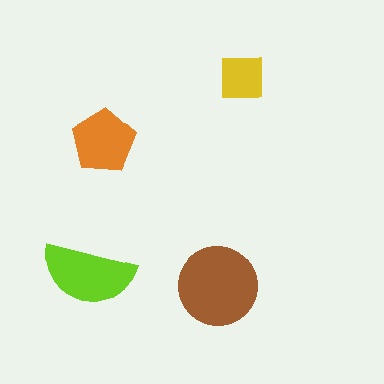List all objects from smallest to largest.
The yellow square, the orange pentagon, the lime semicircle, the brown circle.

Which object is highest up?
The yellow square is topmost.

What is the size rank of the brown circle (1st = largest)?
1st.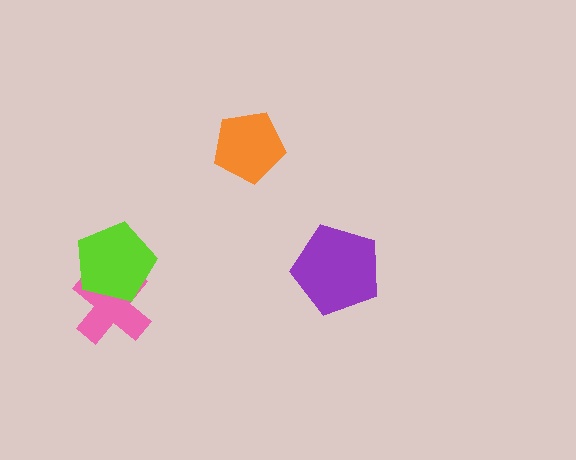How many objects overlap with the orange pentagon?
0 objects overlap with the orange pentagon.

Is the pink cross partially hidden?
Yes, it is partially covered by another shape.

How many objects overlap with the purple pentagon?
0 objects overlap with the purple pentagon.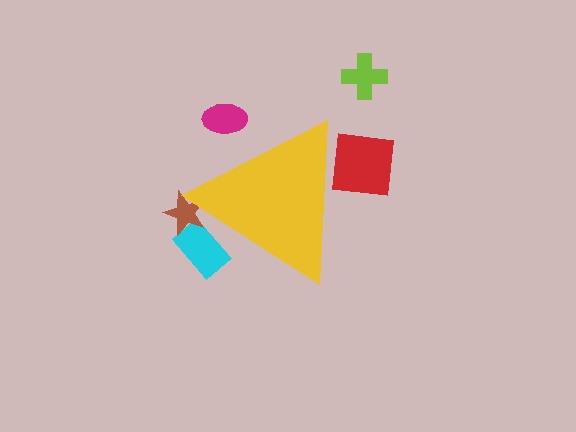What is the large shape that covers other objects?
A yellow triangle.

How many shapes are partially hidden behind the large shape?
4 shapes are partially hidden.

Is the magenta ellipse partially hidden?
Yes, the magenta ellipse is partially hidden behind the yellow triangle.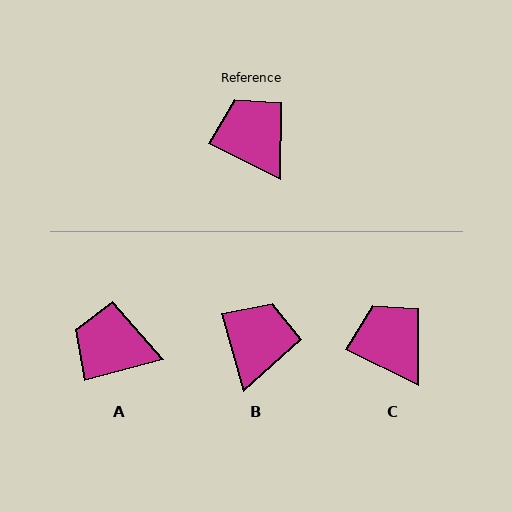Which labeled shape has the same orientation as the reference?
C.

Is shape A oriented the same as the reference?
No, it is off by about 41 degrees.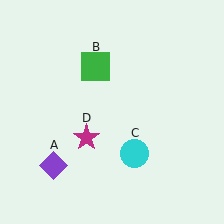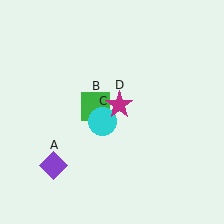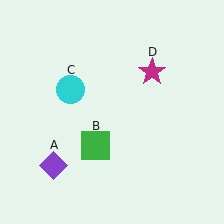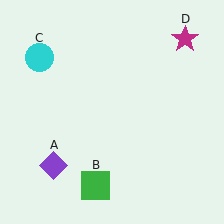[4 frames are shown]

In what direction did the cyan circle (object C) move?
The cyan circle (object C) moved up and to the left.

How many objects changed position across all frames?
3 objects changed position: green square (object B), cyan circle (object C), magenta star (object D).